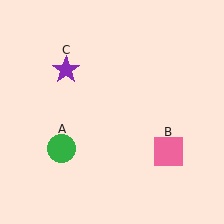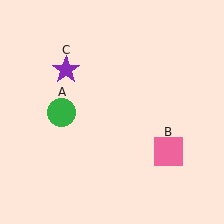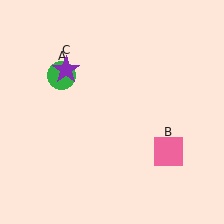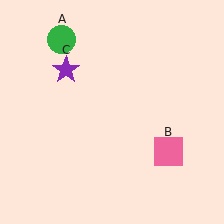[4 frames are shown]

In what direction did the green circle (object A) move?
The green circle (object A) moved up.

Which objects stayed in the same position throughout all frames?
Pink square (object B) and purple star (object C) remained stationary.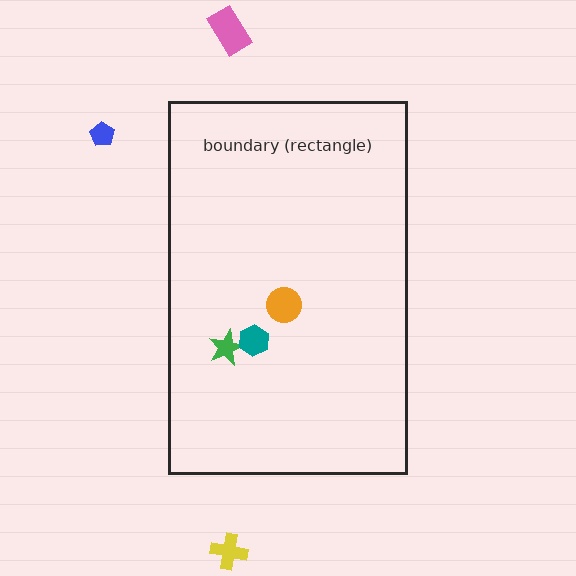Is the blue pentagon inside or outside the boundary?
Outside.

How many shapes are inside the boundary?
3 inside, 3 outside.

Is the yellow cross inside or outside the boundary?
Outside.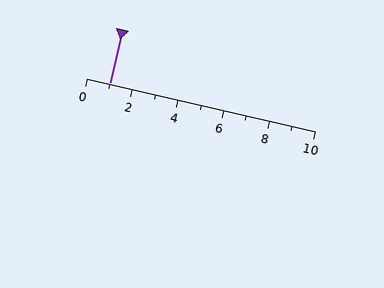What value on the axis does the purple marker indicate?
The marker indicates approximately 1.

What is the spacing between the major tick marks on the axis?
The major ticks are spaced 2 apart.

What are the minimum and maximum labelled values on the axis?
The axis runs from 0 to 10.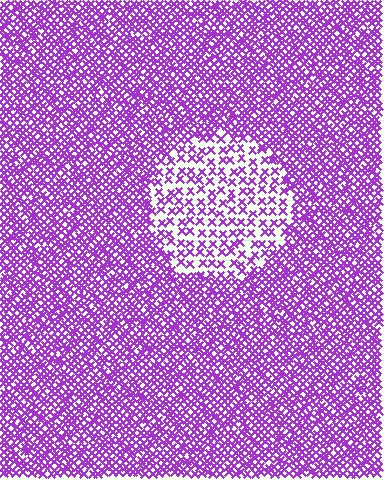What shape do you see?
I see a circle.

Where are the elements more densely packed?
The elements are more densely packed outside the circle boundary.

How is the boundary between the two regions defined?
The boundary is defined by a change in element density (approximately 2.3x ratio). All elements are the same color, size, and shape.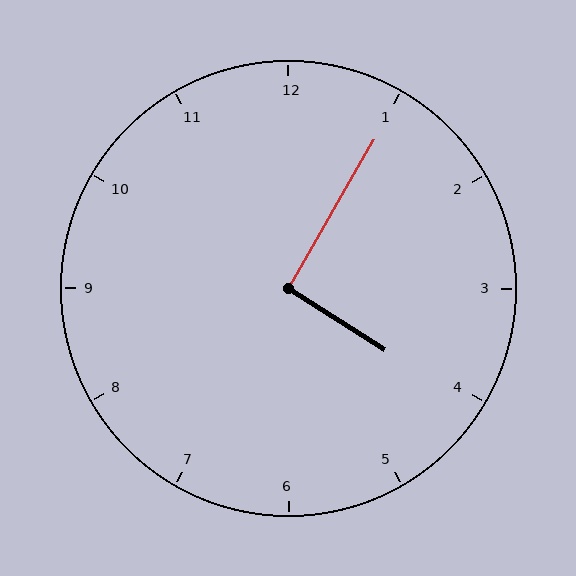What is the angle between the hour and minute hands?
Approximately 92 degrees.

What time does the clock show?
4:05.